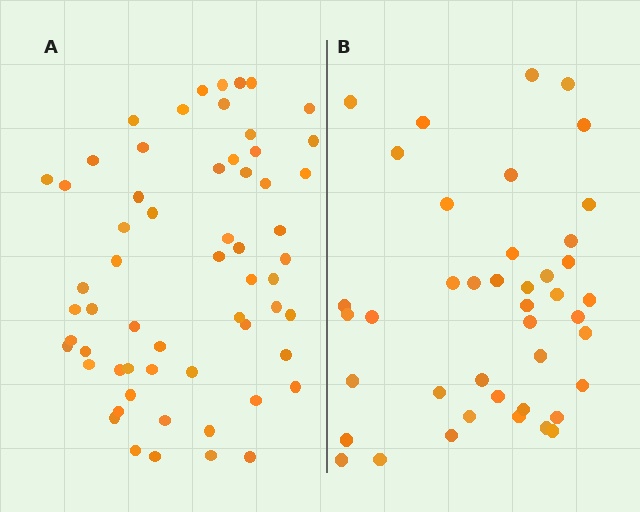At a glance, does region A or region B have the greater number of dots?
Region A (the left region) has more dots.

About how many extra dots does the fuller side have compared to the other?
Region A has approximately 20 more dots than region B.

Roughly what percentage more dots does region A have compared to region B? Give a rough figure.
About 45% more.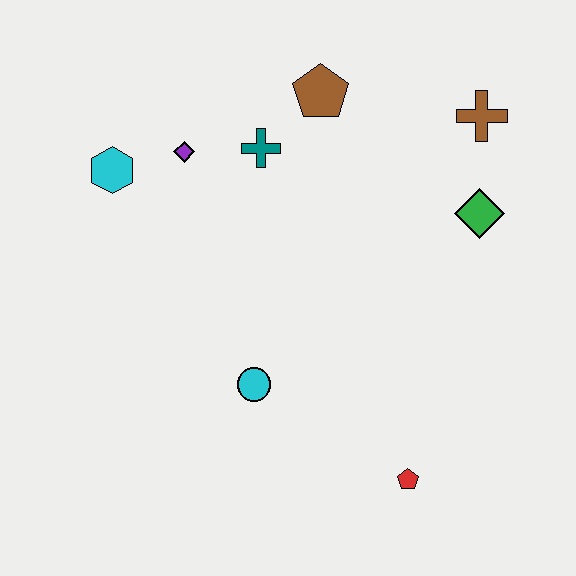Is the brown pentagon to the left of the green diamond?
Yes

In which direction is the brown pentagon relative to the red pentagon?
The brown pentagon is above the red pentagon.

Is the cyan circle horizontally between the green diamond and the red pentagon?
No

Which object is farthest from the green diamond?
The cyan hexagon is farthest from the green diamond.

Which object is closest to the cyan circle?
The red pentagon is closest to the cyan circle.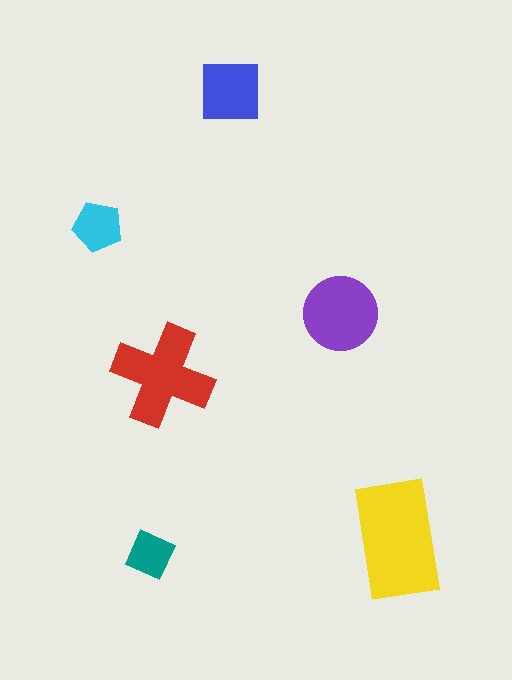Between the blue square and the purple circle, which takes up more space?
The purple circle.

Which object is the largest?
The yellow rectangle.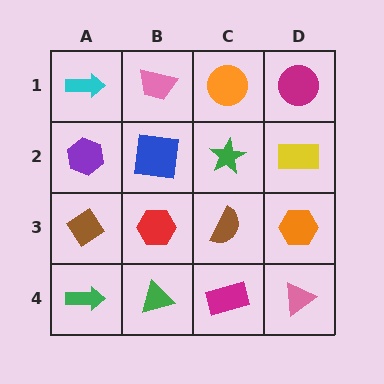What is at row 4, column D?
A pink triangle.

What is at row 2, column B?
A blue square.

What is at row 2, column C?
A green star.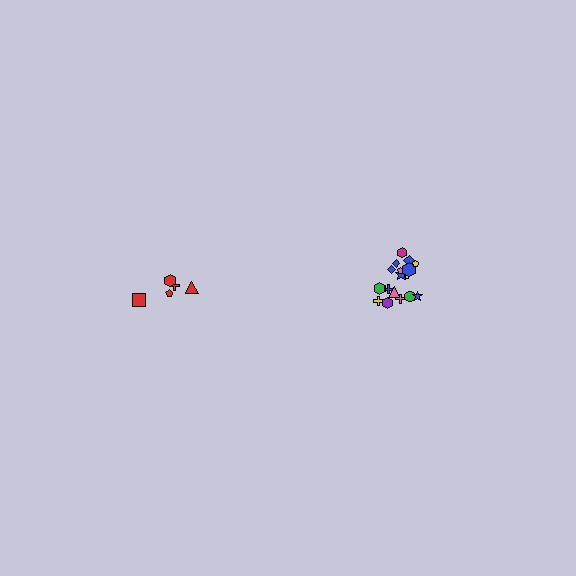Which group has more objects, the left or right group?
The right group.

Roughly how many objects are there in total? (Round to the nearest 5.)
Roughly 25 objects in total.